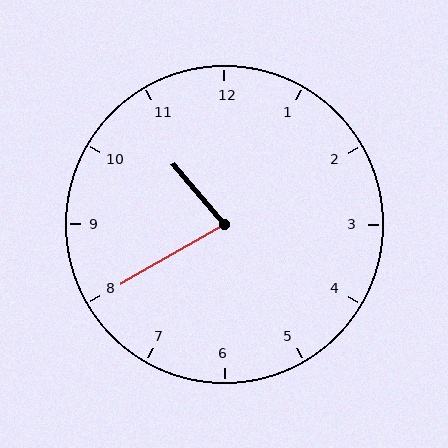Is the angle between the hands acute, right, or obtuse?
It is acute.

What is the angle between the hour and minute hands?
Approximately 80 degrees.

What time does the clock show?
10:40.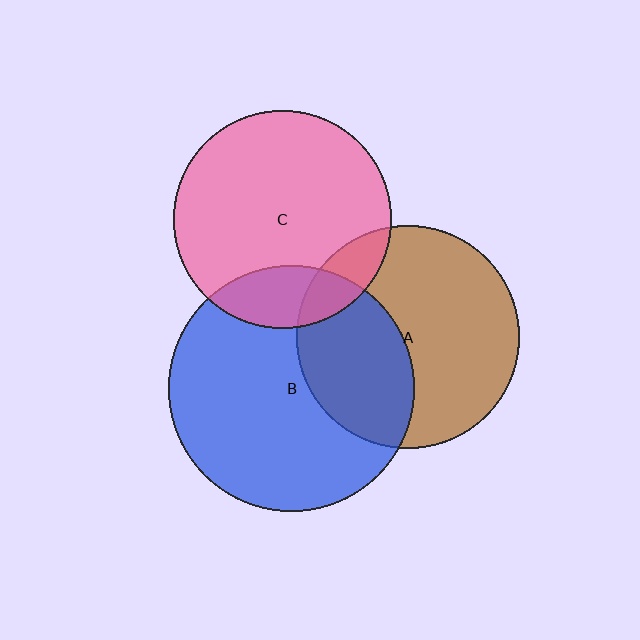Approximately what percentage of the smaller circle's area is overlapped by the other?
Approximately 40%.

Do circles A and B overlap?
Yes.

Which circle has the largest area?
Circle B (blue).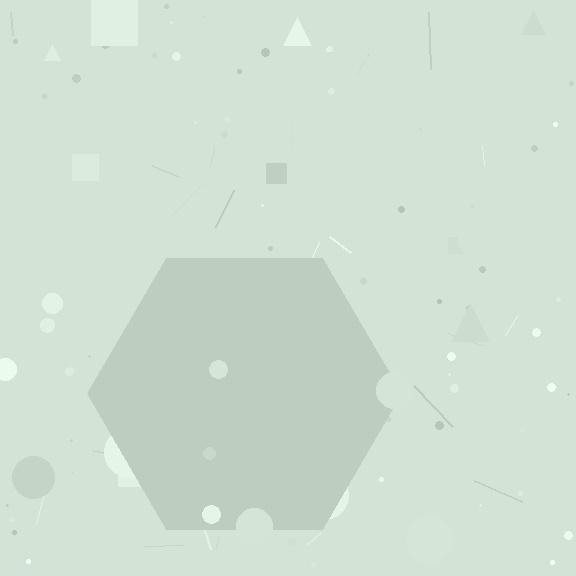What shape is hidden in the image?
A hexagon is hidden in the image.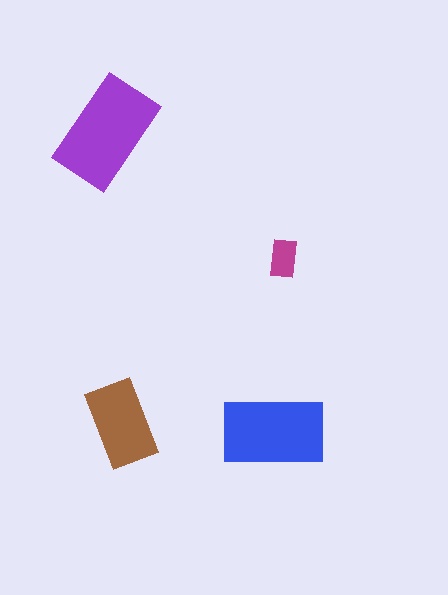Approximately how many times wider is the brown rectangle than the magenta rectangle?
About 2 times wider.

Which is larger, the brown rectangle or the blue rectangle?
The blue one.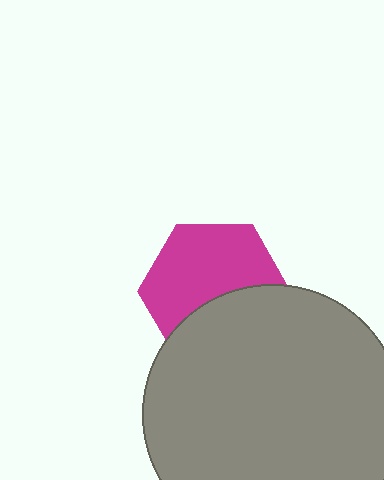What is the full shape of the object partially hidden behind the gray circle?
The partially hidden object is a magenta hexagon.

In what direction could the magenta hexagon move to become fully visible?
The magenta hexagon could move up. That would shift it out from behind the gray circle entirely.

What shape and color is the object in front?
The object in front is a gray circle.